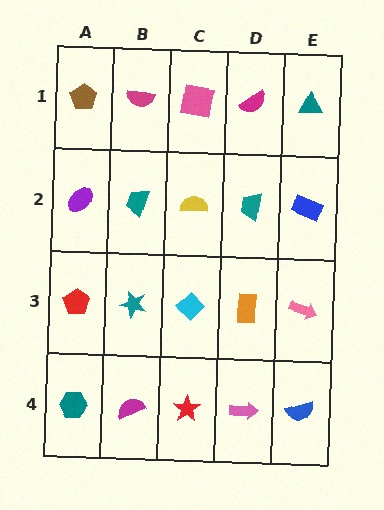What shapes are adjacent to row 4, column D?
An orange rectangle (row 3, column D), a red star (row 4, column C), a blue semicircle (row 4, column E).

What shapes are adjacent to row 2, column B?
A magenta semicircle (row 1, column B), a teal star (row 3, column B), a purple ellipse (row 2, column A), a yellow semicircle (row 2, column C).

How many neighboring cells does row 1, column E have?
2.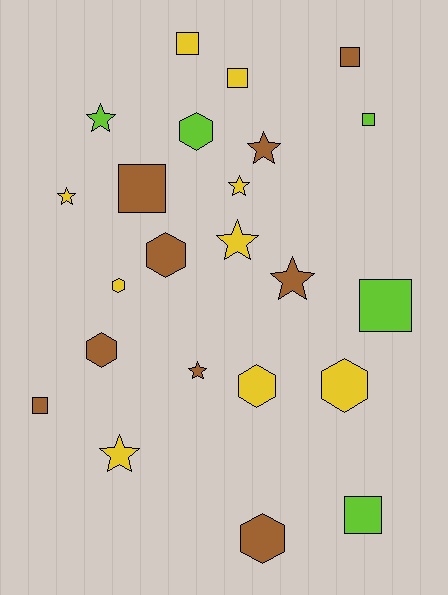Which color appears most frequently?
Brown, with 9 objects.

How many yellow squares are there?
There are 2 yellow squares.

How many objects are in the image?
There are 23 objects.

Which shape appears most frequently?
Star, with 8 objects.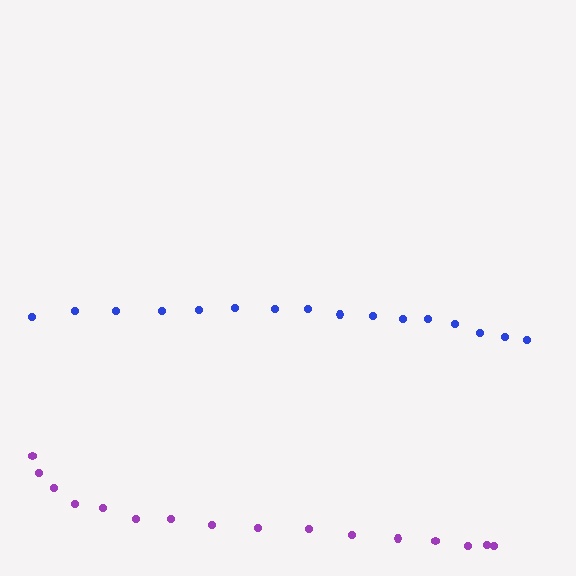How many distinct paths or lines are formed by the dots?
There are 2 distinct paths.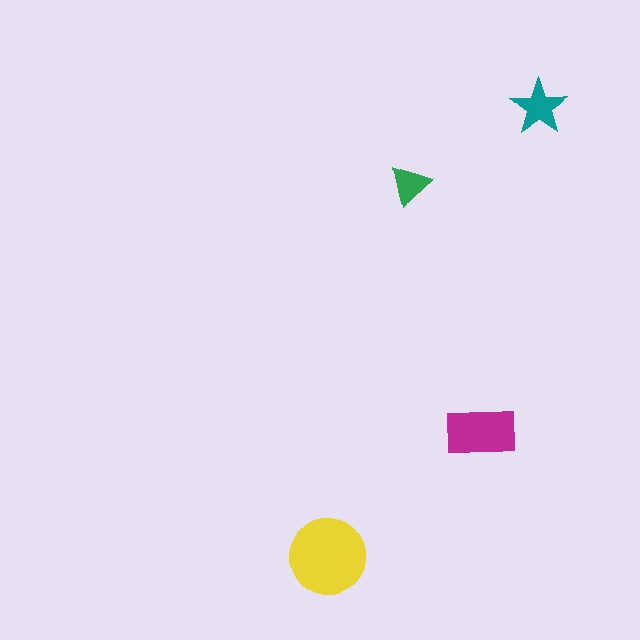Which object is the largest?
The yellow circle.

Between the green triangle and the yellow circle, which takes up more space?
The yellow circle.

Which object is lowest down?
The yellow circle is bottommost.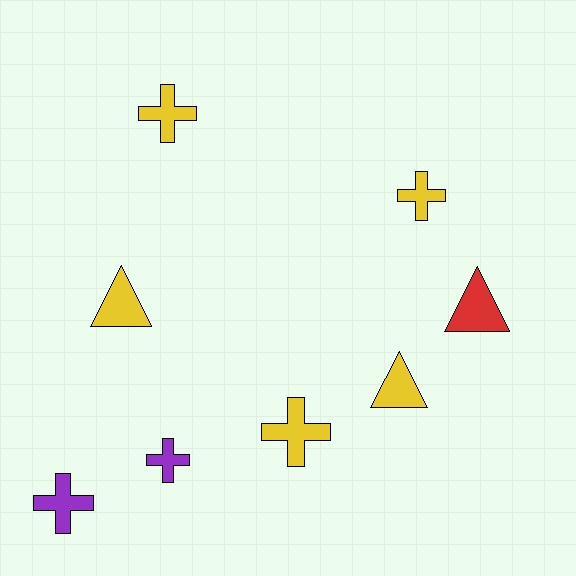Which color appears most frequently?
Yellow, with 5 objects.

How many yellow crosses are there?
There are 3 yellow crosses.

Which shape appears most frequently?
Cross, with 5 objects.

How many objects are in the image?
There are 8 objects.